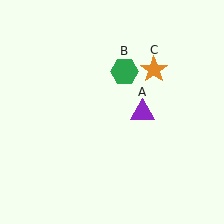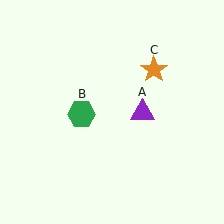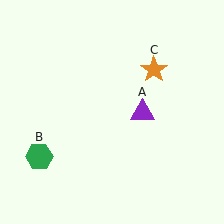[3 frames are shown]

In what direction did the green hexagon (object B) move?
The green hexagon (object B) moved down and to the left.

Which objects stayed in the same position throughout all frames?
Purple triangle (object A) and orange star (object C) remained stationary.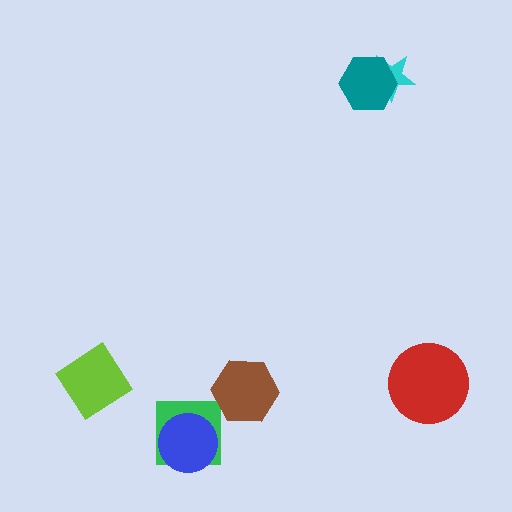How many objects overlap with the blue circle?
1 object overlaps with the blue circle.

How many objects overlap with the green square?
1 object overlaps with the green square.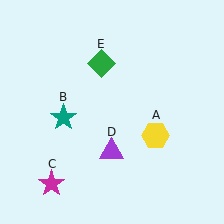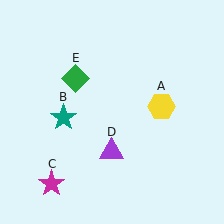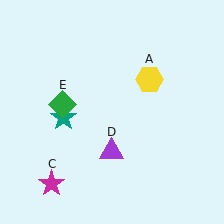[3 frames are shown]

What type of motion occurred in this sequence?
The yellow hexagon (object A), green diamond (object E) rotated counterclockwise around the center of the scene.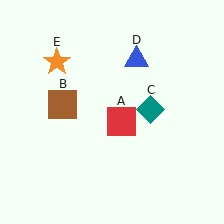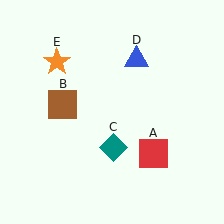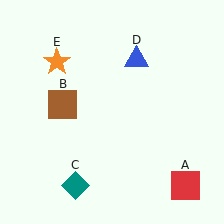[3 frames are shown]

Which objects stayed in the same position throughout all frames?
Brown square (object B) and blue triangle (object D) and orange star (object E) remained stationary.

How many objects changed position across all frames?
2 objects changed position: red square (object A), teal diamond (object C).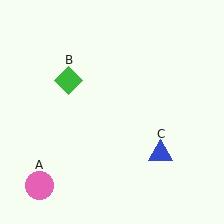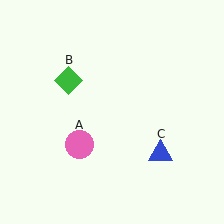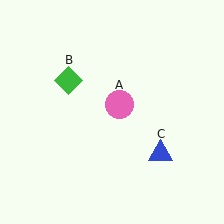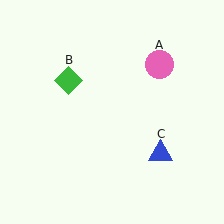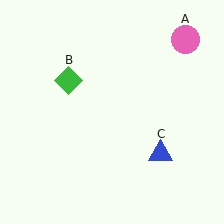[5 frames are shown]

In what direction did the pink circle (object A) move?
The pink circle (object A) moved up and to the right.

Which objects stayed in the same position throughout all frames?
Green diamond (object B) and blue triangle (object C) remained stationary.